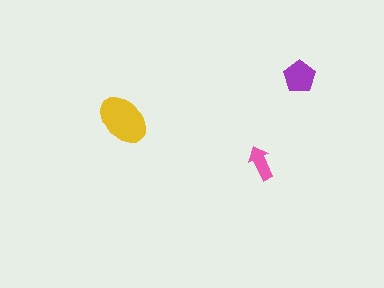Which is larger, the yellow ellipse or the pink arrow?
The yellow ellipse.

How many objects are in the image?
There are 3 objects in the image.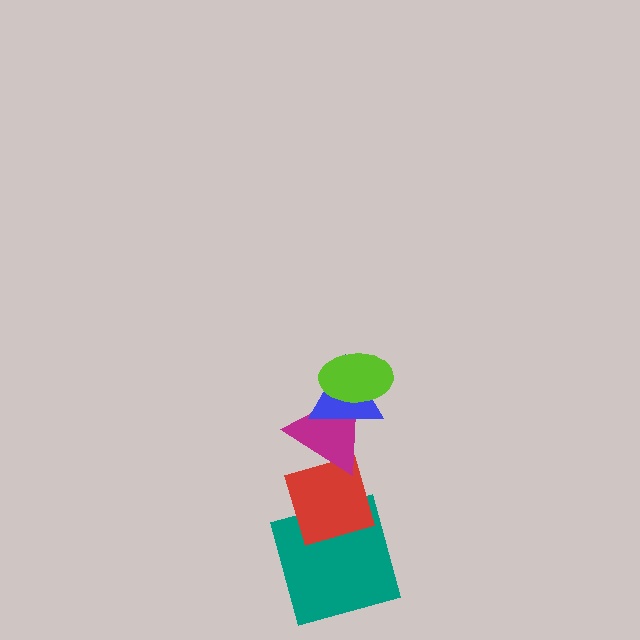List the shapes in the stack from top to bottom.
From top to bottom: the lime ellipse, the blue triangle, the magenta triangle, the red diamond, the teal square.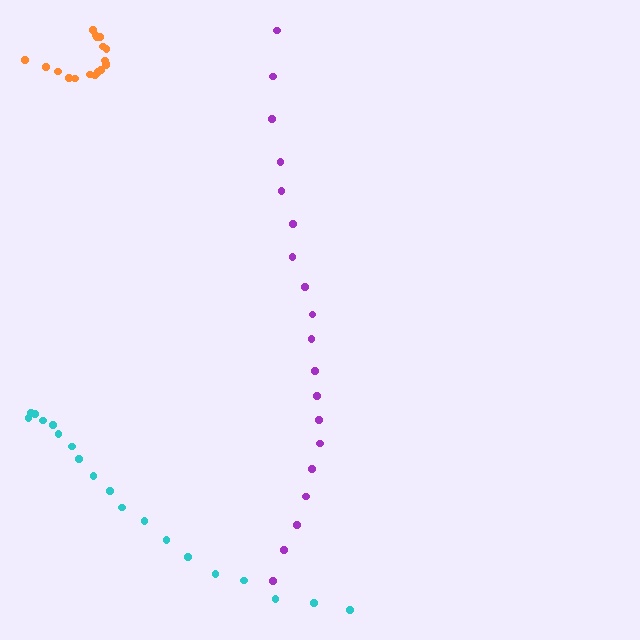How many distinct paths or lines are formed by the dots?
There are 3 distinct paths.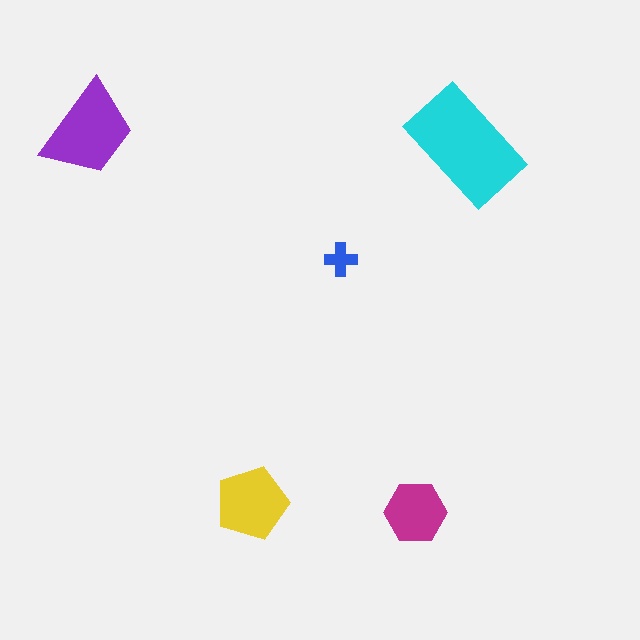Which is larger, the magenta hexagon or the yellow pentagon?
The yellow pentagon.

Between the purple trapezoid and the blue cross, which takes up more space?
The purple trapezoid.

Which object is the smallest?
The blue cross.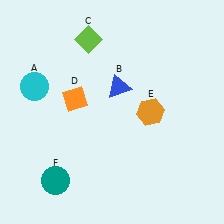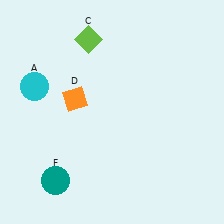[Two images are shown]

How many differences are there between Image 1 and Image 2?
There are 2 differences between the two images.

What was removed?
The blue triangle (B), the orange hexagon (E) were removed in Image 2.